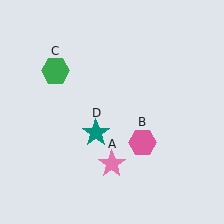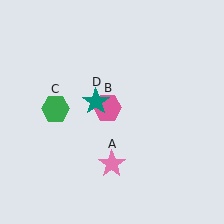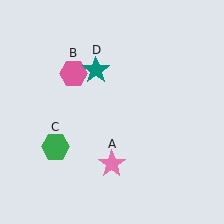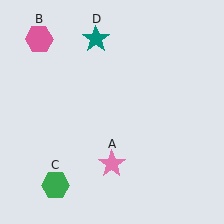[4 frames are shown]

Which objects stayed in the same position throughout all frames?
Pink star (object A) remained stationary.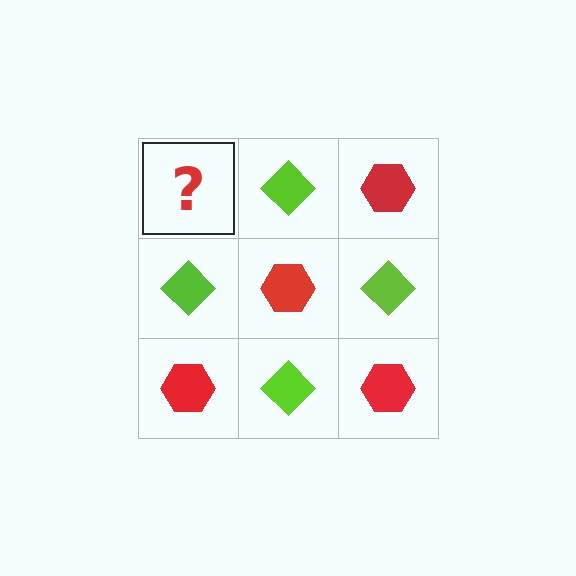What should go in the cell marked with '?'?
The missing cell should contain a red hexagon.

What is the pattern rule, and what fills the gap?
The rule is that it alternates red hexagon and lime diamond in a checkerboard pattern. The gap should be filled with a red hexagon.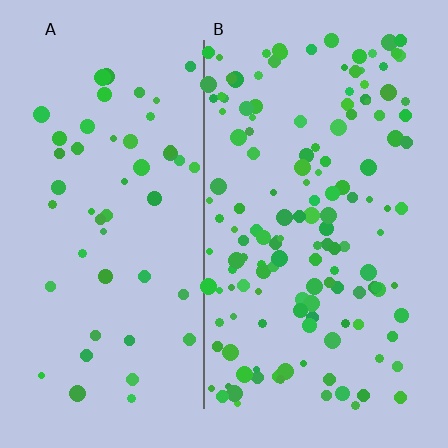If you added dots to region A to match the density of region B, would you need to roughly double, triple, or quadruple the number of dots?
Approximately triple.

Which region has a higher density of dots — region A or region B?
B (the right).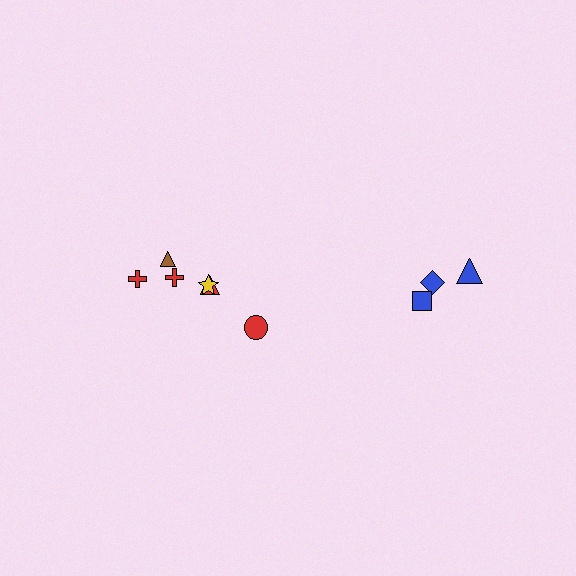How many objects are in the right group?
There are 3 objects.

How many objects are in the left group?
There are 6 objects.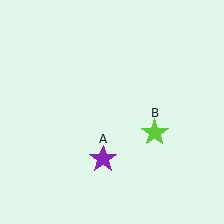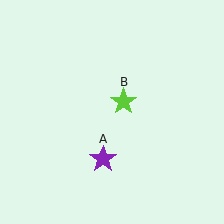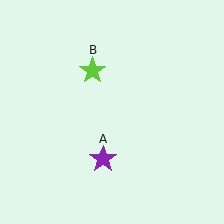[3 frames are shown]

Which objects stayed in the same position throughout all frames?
Purple star (object A) remained stationary.